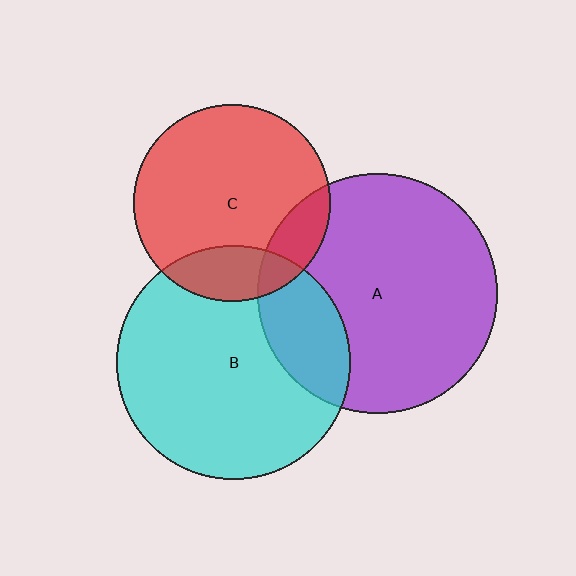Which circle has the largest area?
Circle A (purple).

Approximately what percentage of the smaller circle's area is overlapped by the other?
Approximately 20%.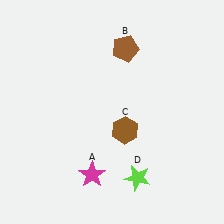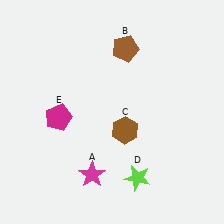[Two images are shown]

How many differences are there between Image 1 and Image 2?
There is 1 difference between the two images.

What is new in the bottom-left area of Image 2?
A magenta pentagon (E) was added in the bottom-left area of Image 2.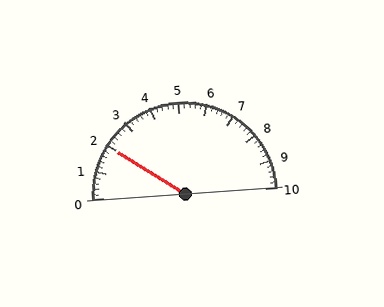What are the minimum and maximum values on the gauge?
The gauge ranges from 0 to 10.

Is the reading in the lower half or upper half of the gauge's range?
The reading is in the lower half of the range (0 to 10).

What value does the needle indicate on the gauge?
The needle indicates approximately 2.0.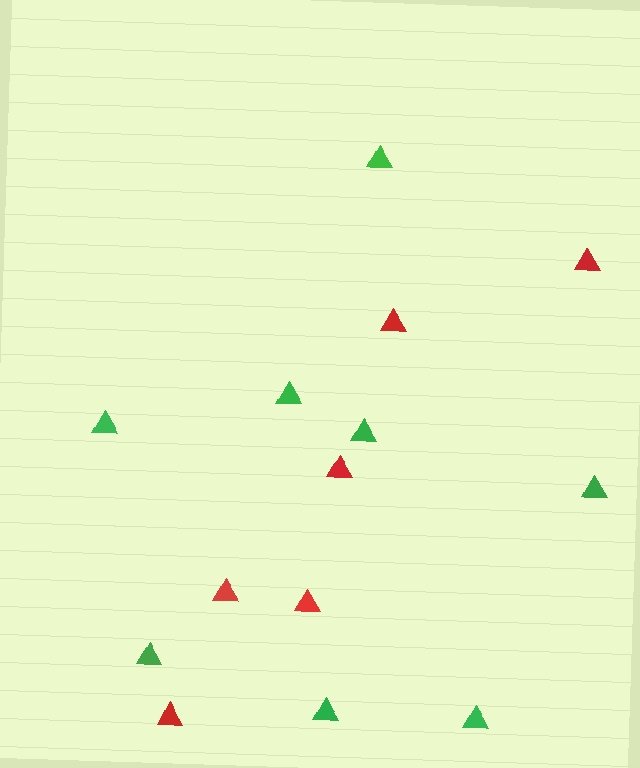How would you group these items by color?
There are 2 groups: one group of green triangles (8) and one group of red triangles (6).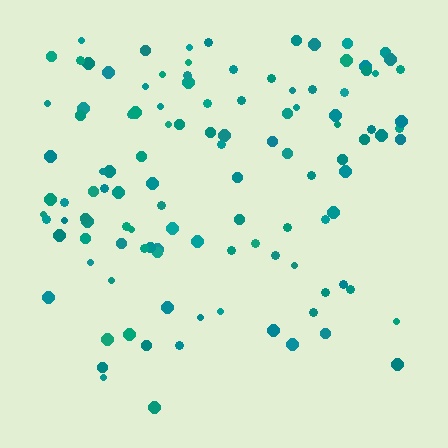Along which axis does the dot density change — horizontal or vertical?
Vertical.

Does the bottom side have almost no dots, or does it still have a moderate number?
Still a moderate number, just noticeably fewer than the top.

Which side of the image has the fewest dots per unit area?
The bottom.